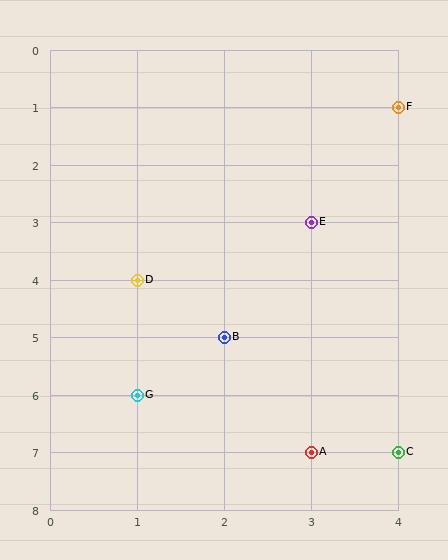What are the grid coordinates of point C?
Point C is at grid coordinates (4, 7).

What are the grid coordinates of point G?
Point G is at grid coordinates (1, 6).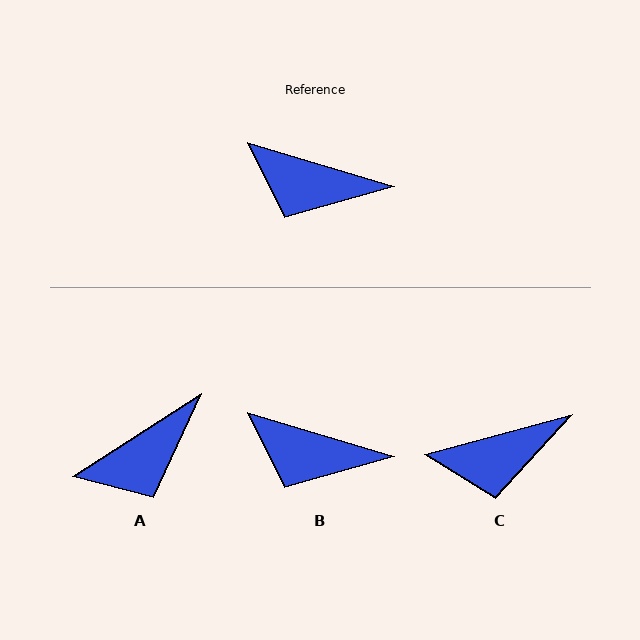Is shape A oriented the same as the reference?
No, it is off by about 49 degrees.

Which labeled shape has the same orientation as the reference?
B.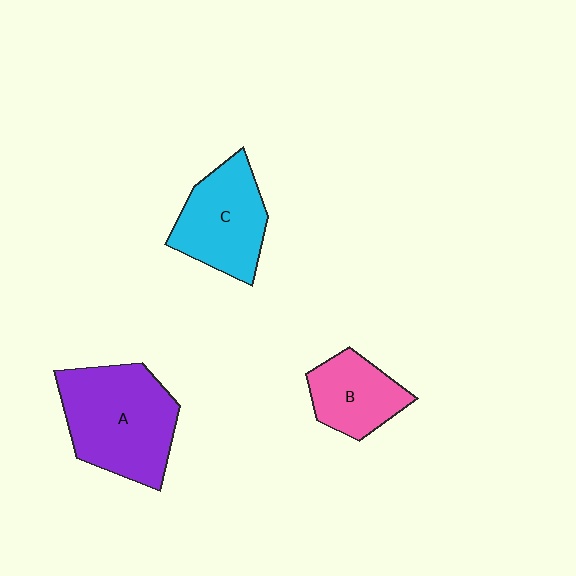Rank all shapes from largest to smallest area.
From largest to smallest: A (purple), C (cyan), B (pink).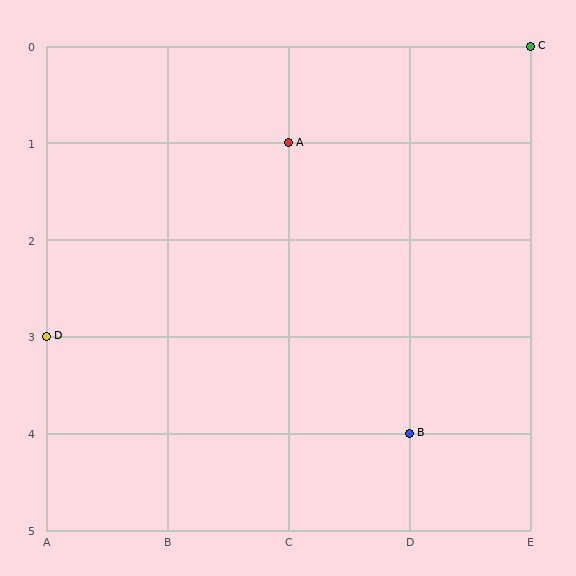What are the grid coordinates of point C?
Point C is at grid coordinates (E, 0).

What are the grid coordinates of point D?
Point D is at grid coordinates (A, 3).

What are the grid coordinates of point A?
Point A is at grid coordinates (C, 1).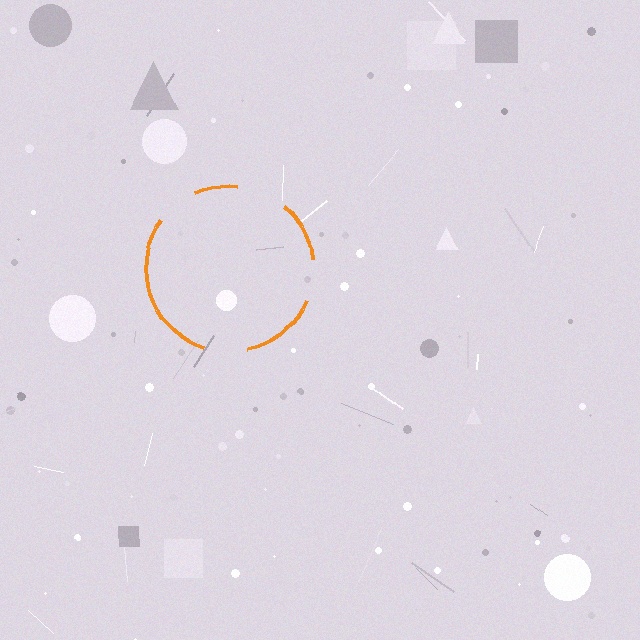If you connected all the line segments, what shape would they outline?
They would outline a circle.